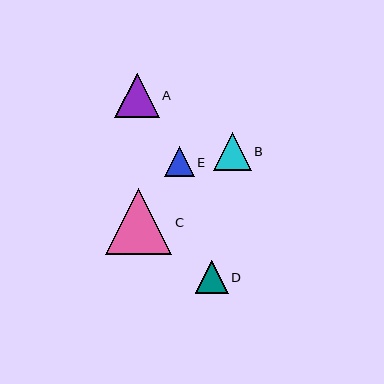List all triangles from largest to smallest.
From largest to smallest: C, A, B, D, E.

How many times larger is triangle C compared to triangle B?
Triangle C is approximately 1.7 times the size of triangle B.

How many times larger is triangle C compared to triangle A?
Triangle C is approximately 1.5 times the size of triangle A.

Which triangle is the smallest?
Triangle E is the smallest with a size of approximately 30 pixels.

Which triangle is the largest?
Triangle C is the largest with a size of approximately 66 pixels.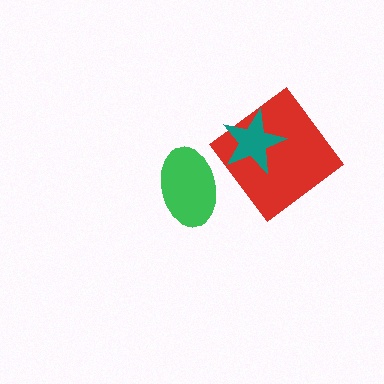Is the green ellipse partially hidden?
No, no other shape covers it.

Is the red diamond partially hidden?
Yes, it is partially covered by another shape.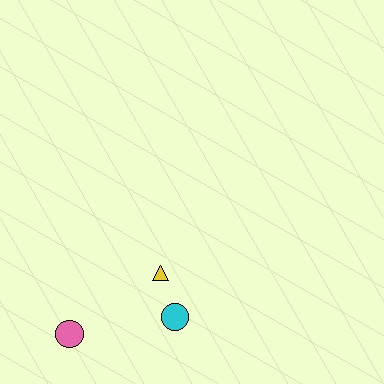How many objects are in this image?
There are 3 objects.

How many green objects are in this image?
There are no green objects.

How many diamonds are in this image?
There are no diamonds.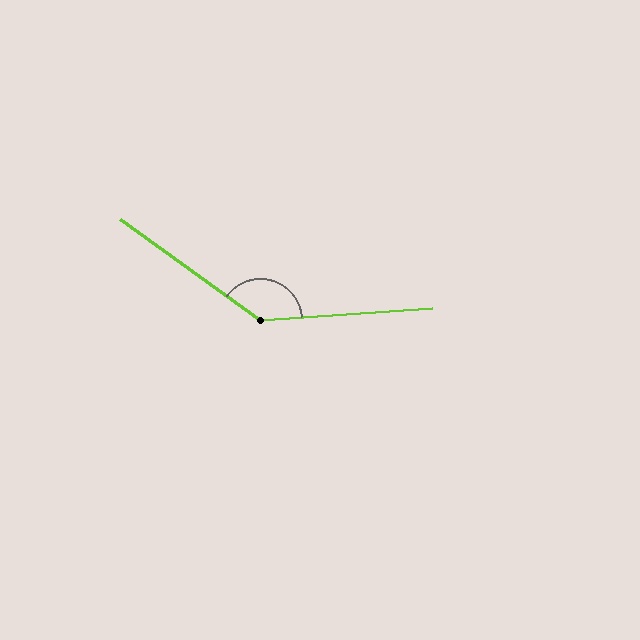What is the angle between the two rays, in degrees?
Approximately 140 degrees.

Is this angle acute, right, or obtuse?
It is obtuse.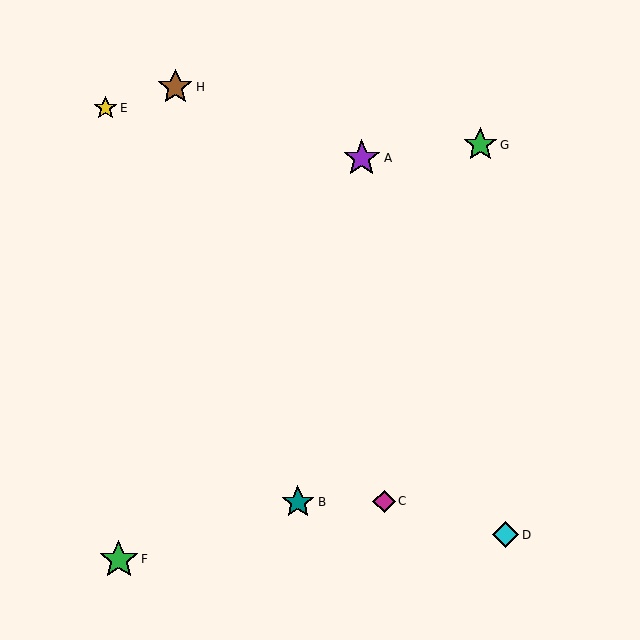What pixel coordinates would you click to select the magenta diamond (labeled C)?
Click at (384, 501) to select the magenta diamond C.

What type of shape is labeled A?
Shape A is a purple star.